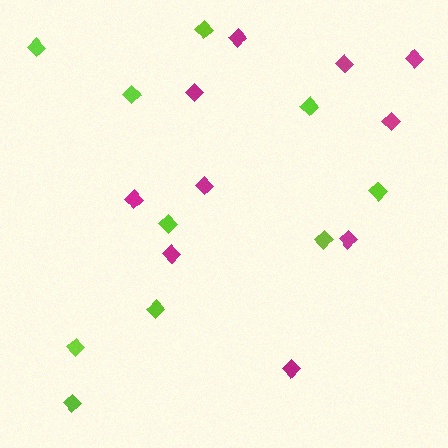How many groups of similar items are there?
There are 2 groups: one group of lime diamonds (10) and one group of magenta diamonds (10).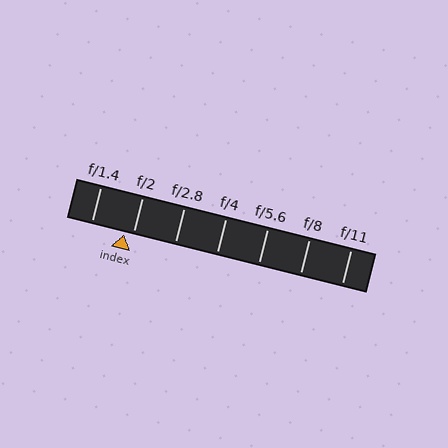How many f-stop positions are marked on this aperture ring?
There are 7 f-stop positions marked.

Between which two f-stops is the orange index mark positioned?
The index mark is between f/1.4 and f/2.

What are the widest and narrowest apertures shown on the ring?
The widest aperture shown is f/1.4 and the narrowest is f/11.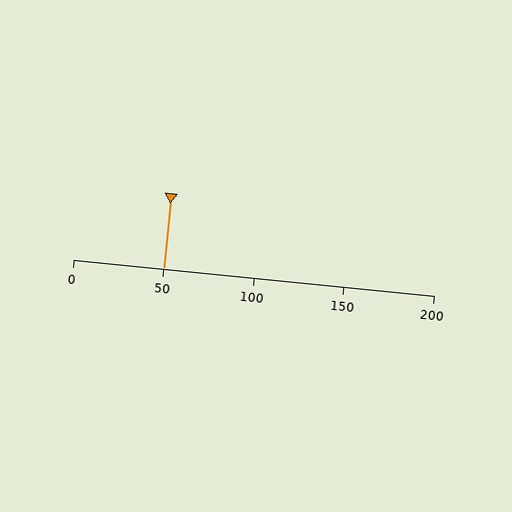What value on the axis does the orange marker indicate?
The marker indicates approximately 50.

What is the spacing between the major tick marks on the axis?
The major ticks are spaced 50 apart.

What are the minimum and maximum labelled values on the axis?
The axis runs from 0 to 200.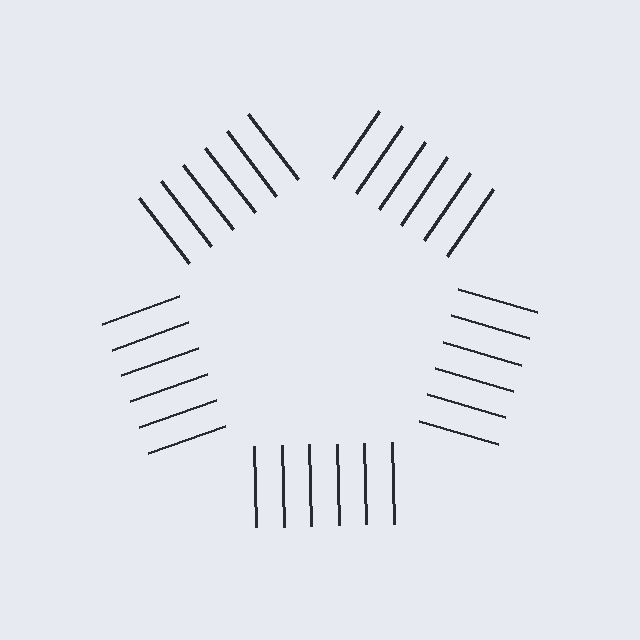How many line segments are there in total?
30 — 6 along each of the 5 edges.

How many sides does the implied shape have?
5 sides — the line-ends trace a pentagon.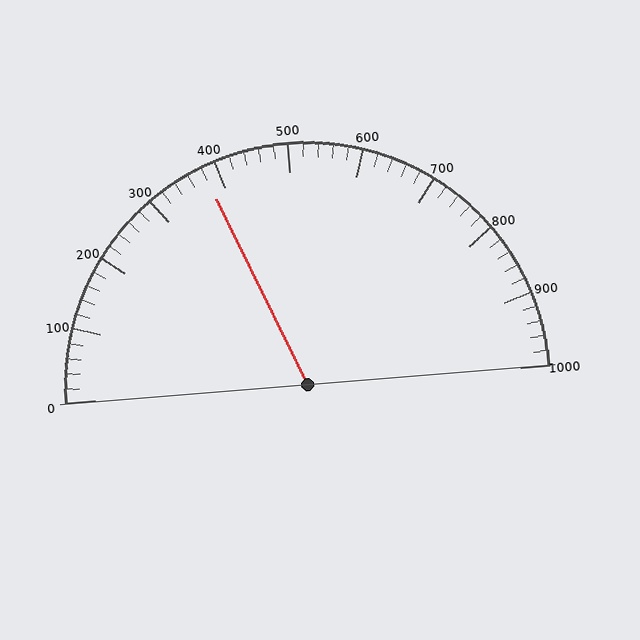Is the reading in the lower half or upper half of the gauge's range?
The reading is in the lower half of the range (0 to 1000).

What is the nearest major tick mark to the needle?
The nearest major tick mark is 400.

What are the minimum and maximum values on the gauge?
The gauge ranges from 0 to 1000.